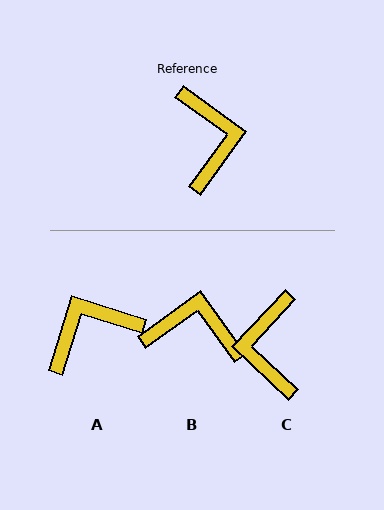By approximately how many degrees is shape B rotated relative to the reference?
Approximately 72 degrees counter-clockwise.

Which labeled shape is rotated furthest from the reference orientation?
C, about 173 degrees away.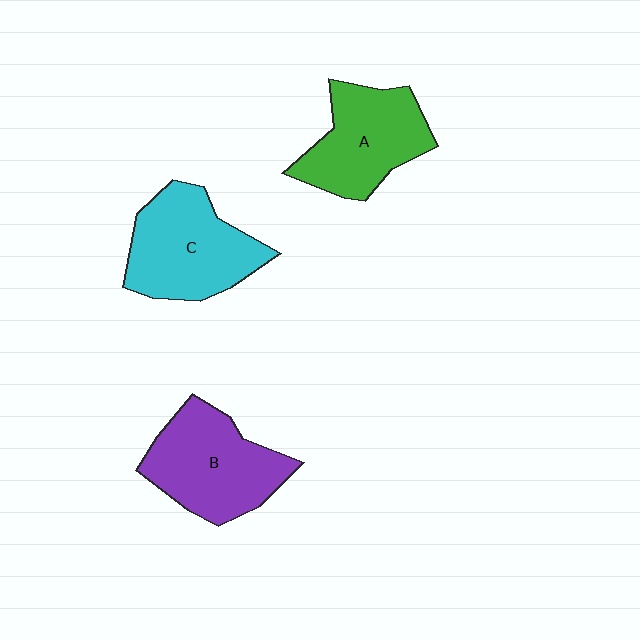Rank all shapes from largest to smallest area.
From largest to smallest: B (purple), C (cyan), A (green).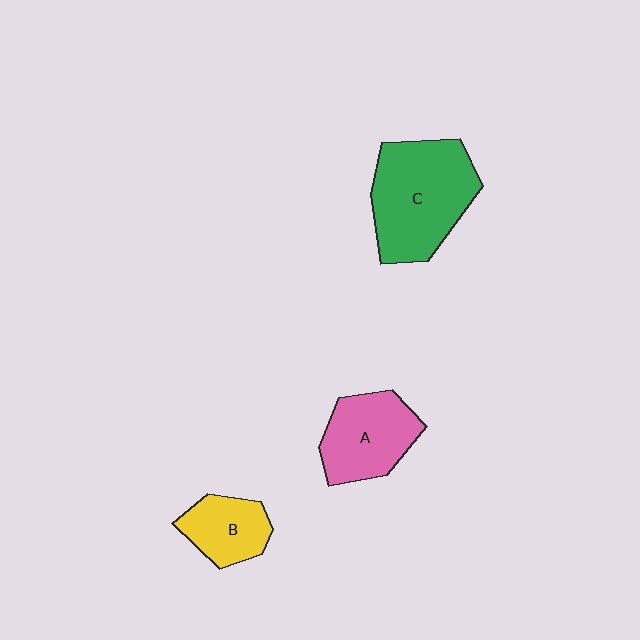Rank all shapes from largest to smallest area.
From largest to smallest: C (green), A (pink), B (yellow).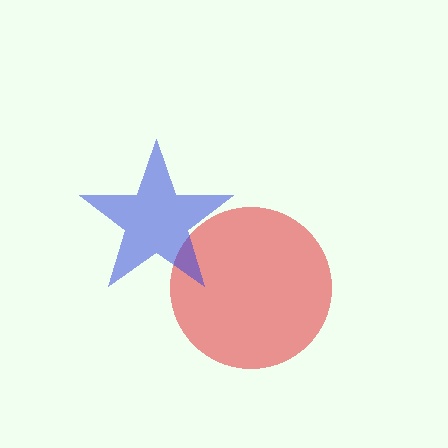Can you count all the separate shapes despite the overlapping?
Yes, there are 2 separate shapes.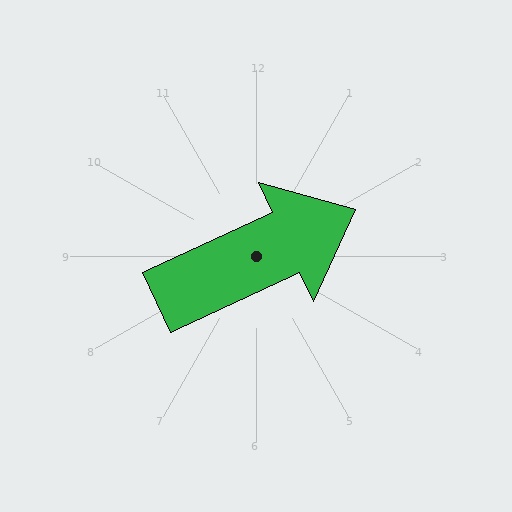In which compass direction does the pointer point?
Northeast.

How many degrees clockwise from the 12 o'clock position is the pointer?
Approximately 65 degrees.